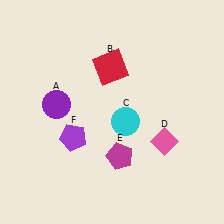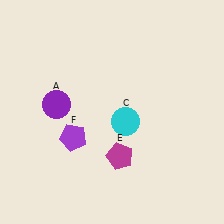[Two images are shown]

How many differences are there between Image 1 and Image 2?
There are 2 differences between the two images.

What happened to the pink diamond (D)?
The pink diamond (D) was removed in Image 2. It was in the bottom-right area of Image 1.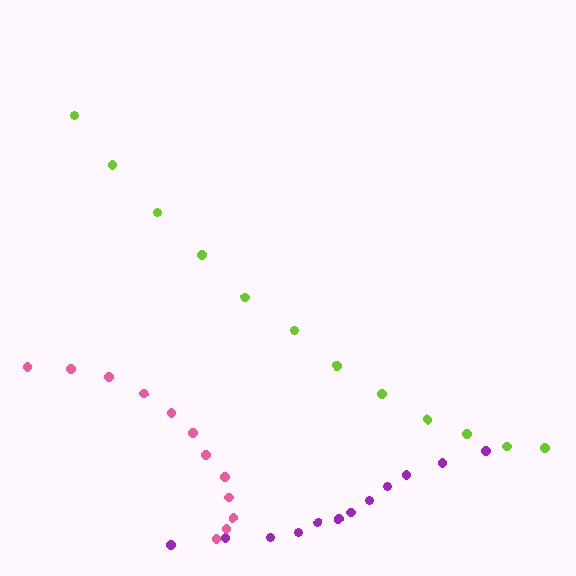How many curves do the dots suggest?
There are 3 distinct paths.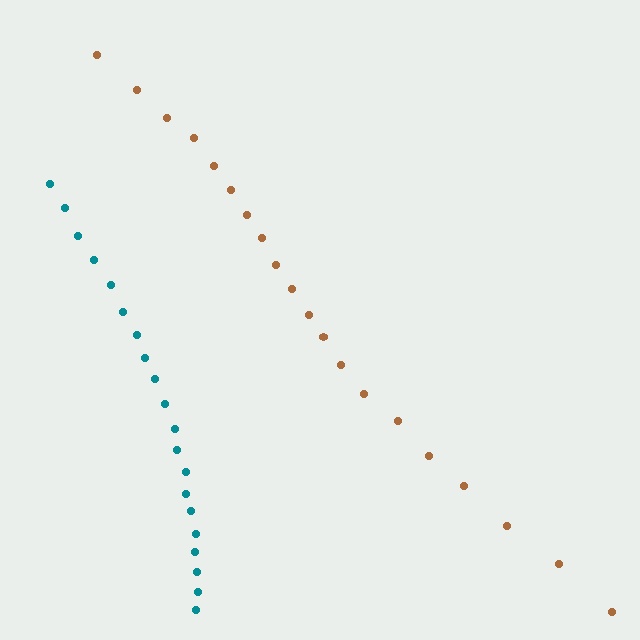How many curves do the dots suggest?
There are 2 distinct paths.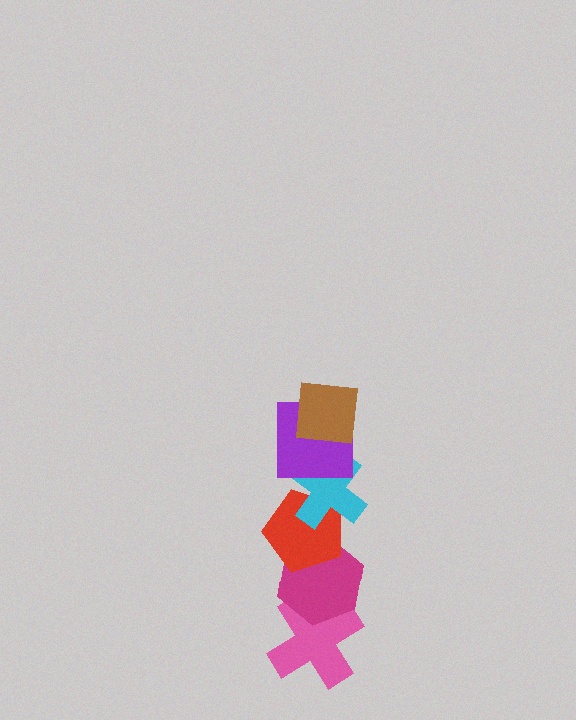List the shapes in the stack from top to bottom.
From top to bottom: the brown square, the purple square, the cyan cross, the red pentagon, the magenta hexagon, the pink cross.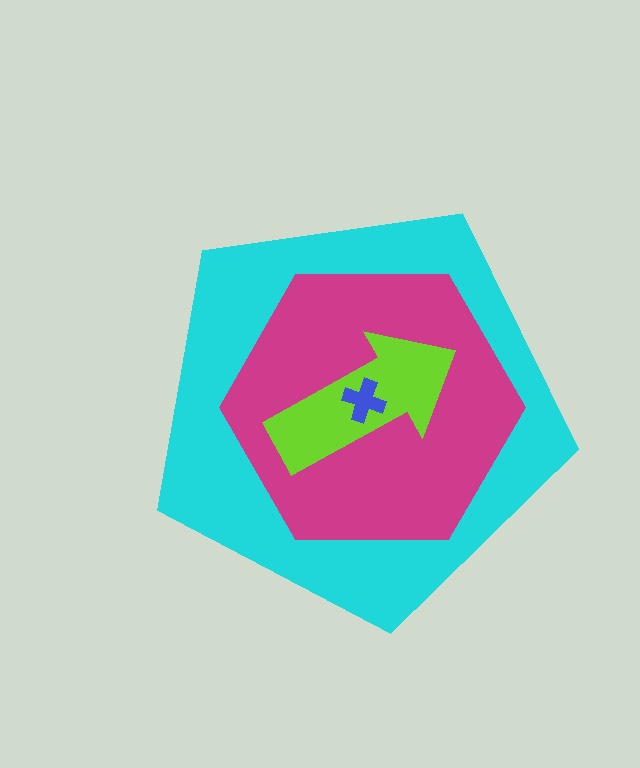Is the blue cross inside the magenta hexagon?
Yes.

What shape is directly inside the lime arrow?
The blue cross.